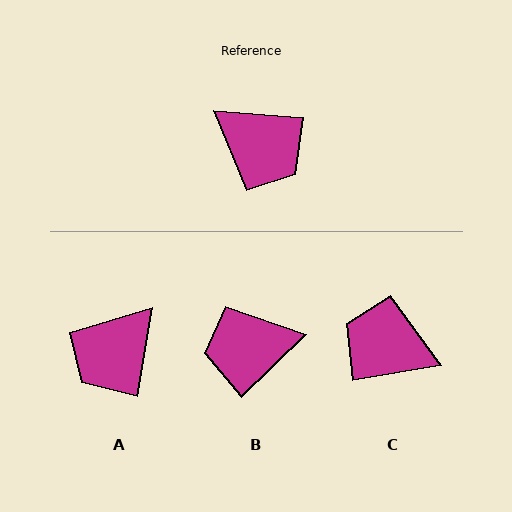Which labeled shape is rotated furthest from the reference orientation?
C, about 166 degrees away.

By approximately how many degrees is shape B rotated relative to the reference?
Approximately 132 degrees clockwise.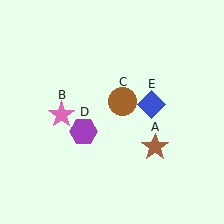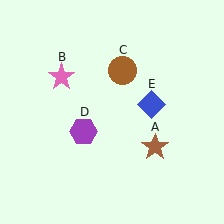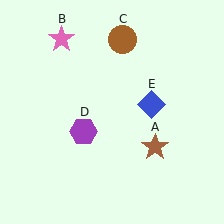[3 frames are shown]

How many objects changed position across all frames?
2 objects changed position: pink star (object B), brown circle (object C).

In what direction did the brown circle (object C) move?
The brown circle (object C) moved up.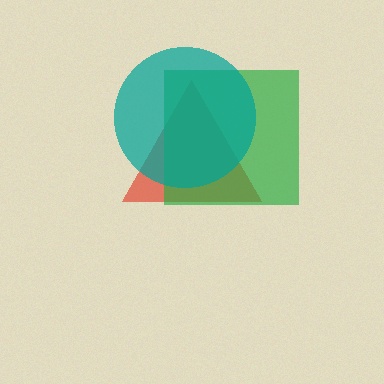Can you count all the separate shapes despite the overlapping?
Yes, there are 3 separate shapes.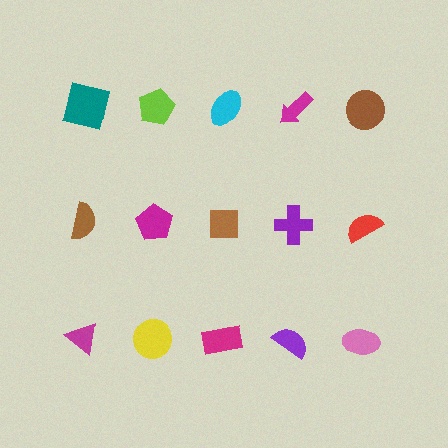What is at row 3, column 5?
A pink ellipse.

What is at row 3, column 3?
A magenta rectangle.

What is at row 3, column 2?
A yellow circle.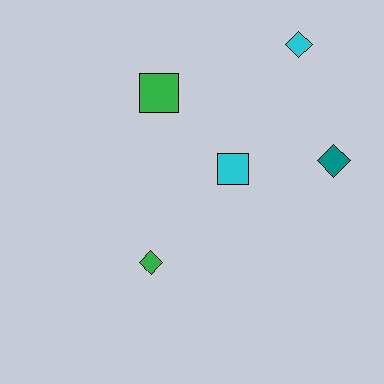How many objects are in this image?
There are 5 objects.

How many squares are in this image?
There are 2 squares.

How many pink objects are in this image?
There are no pink objects.